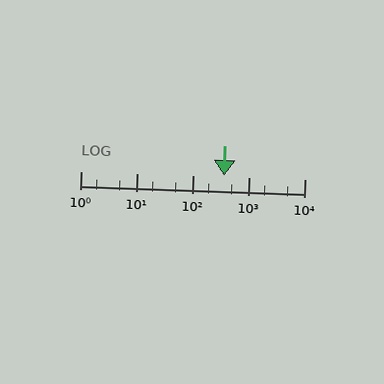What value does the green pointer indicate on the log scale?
The pointer indicates approximately 360.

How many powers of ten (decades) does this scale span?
The scale spans 4 decades, from 1 to 10000.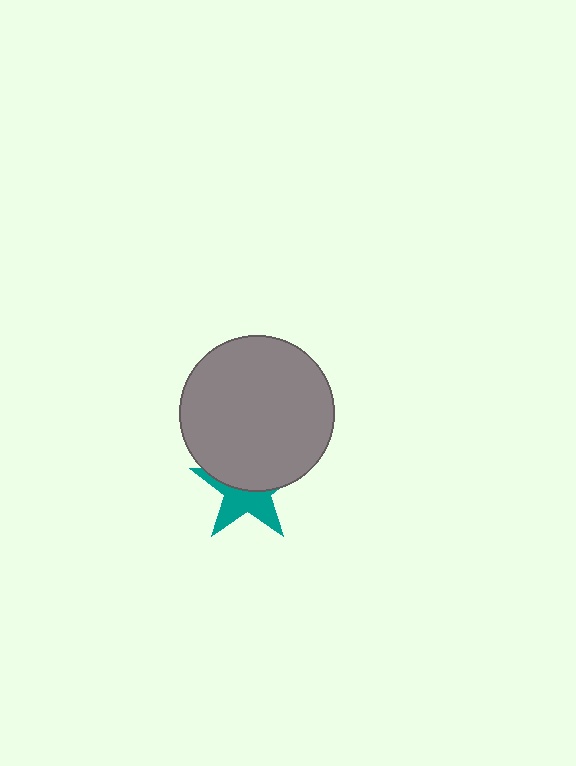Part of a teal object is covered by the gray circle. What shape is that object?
It is a star.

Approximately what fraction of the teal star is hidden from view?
Roughly 53% of the teal star is hidden behind the gray circle.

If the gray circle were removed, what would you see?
You would see the complete teal star.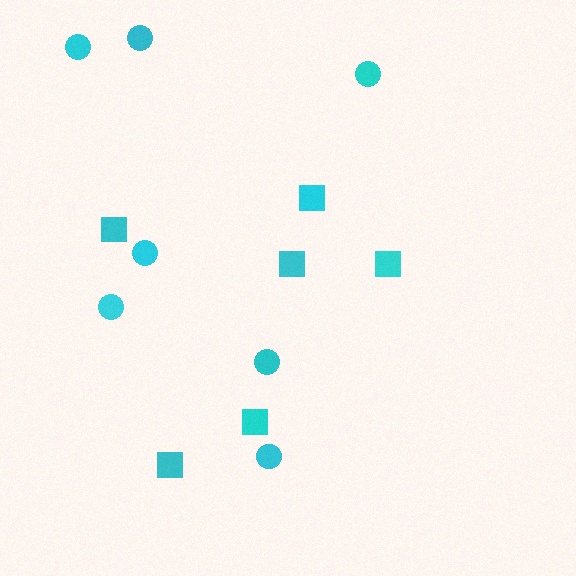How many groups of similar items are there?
There are 2 groups: one group of circles (7) and one group of squares (6).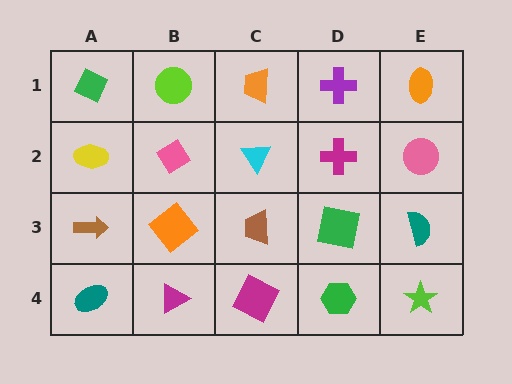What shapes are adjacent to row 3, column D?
A magenta cross (row 2, column D), a green hexagon (row 4, column D), a brown trapezoid (row 3, column C), a teal semicircle (row 3, column E).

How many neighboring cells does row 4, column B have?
3.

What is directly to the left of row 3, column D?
A brown trapezoid.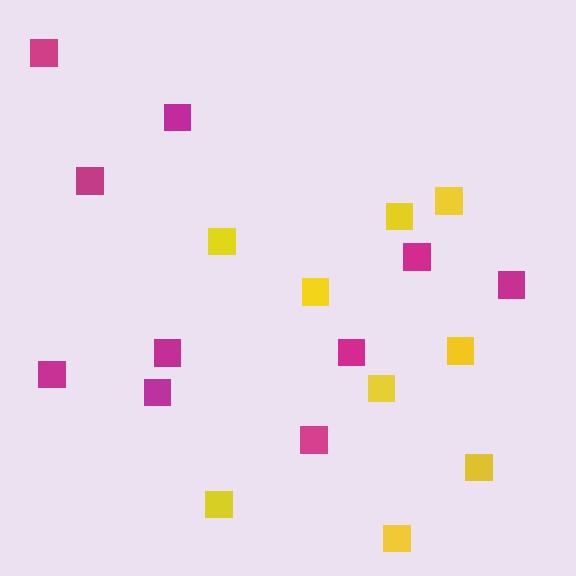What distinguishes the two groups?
There are 2 groups: one group of magenta squares (10) and one group of yellow squares (9).